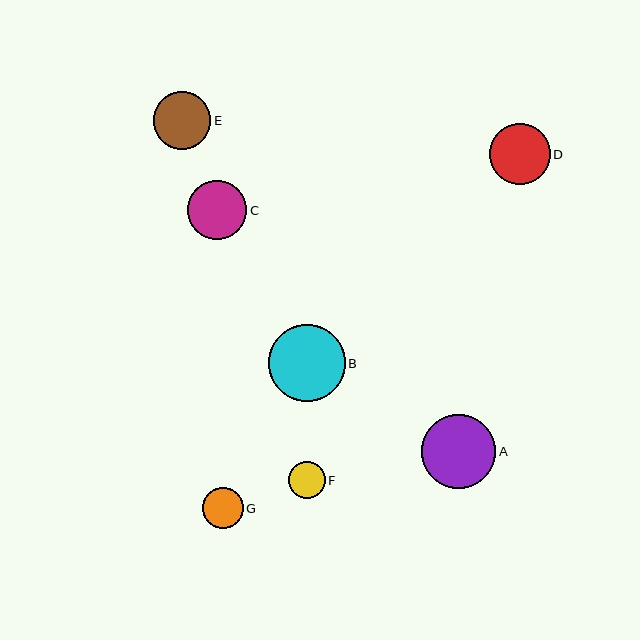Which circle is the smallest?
Circle F is the smallest with a size of approximately 37 pixels.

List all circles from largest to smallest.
From largest to smallest: B, A, D, C, E, G, F.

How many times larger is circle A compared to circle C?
Circle A is approximately 1.2 times the size of circle C.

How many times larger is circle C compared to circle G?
Circle C is approximately 1.5 times the size of circle G.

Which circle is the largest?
Circle B is the largest with a size of approximately 77 pixels.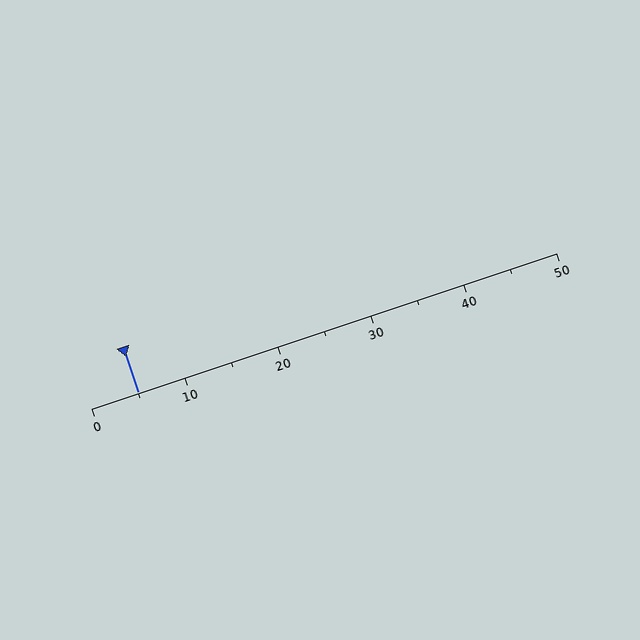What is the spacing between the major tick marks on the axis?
The major ticks are spaced 10 apart.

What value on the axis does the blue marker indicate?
The marker indicates approximately 5.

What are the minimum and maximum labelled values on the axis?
The axis runs from 0 to 50.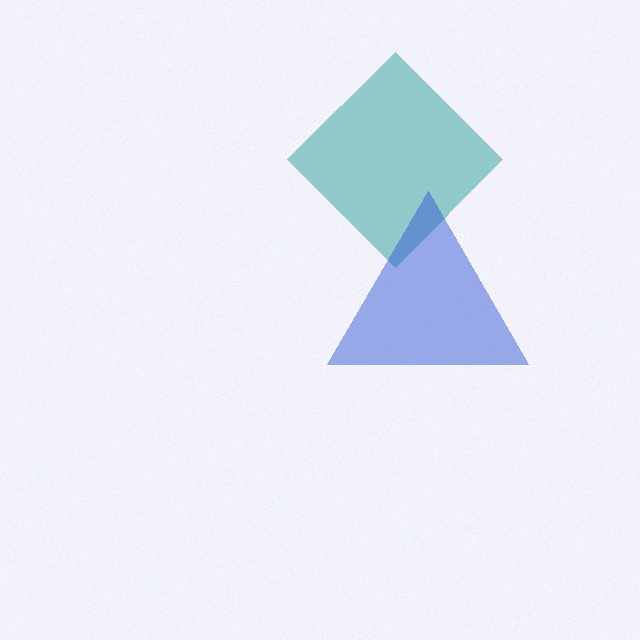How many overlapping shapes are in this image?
There are 2 overlapping shapes in the image.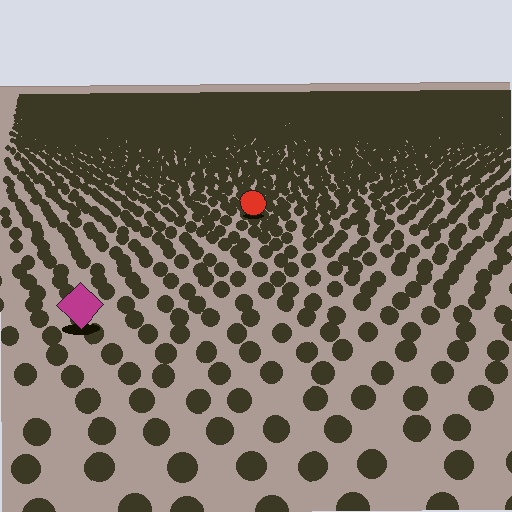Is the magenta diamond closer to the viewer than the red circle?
Yes. The magenta diamond is closer — you can tell from the texture gradient: the ground texture is coarser near it.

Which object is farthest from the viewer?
The red circle is farthest from the viewer. It appears smaller and the ground texture around it is denser.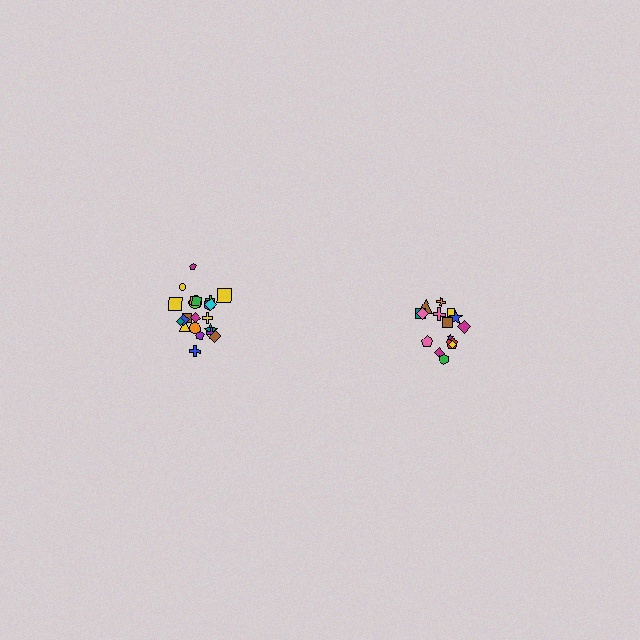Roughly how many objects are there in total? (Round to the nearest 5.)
Roughly 35 objects in total.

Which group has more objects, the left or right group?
The left group.